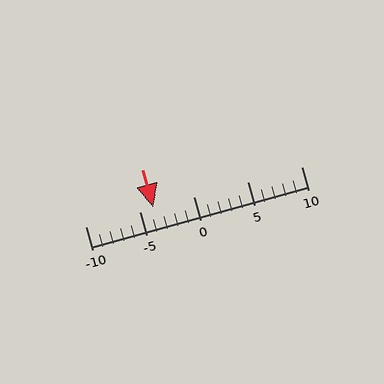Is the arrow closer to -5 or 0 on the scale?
The arrow is closer to -5.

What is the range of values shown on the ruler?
The ruler shows values from -10 to 10.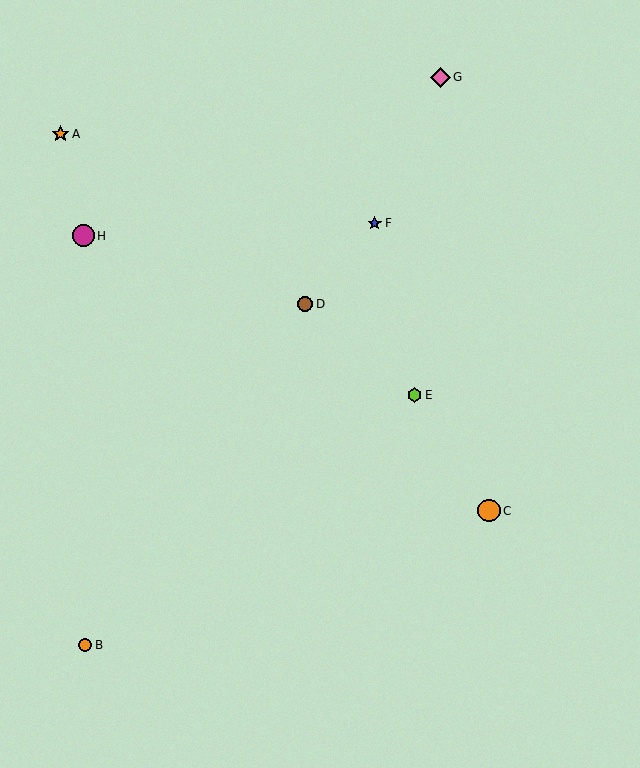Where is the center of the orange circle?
The center of the orange circle is at (489, 511).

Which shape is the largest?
The orange circle (labeled C) is the largest.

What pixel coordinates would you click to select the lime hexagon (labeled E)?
Click at (414, 395) to select the lime hexagon E.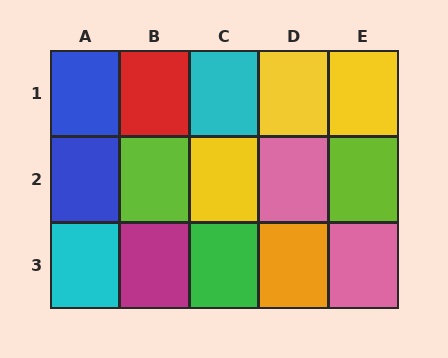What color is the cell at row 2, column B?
Lime.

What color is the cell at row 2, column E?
Lime.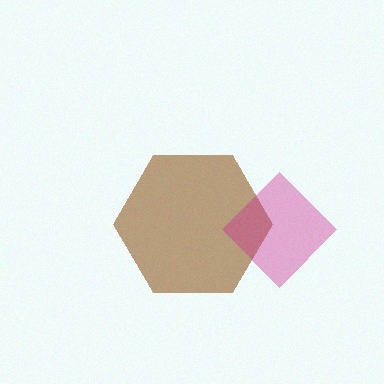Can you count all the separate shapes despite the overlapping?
Yes, there are 2 separate shapes.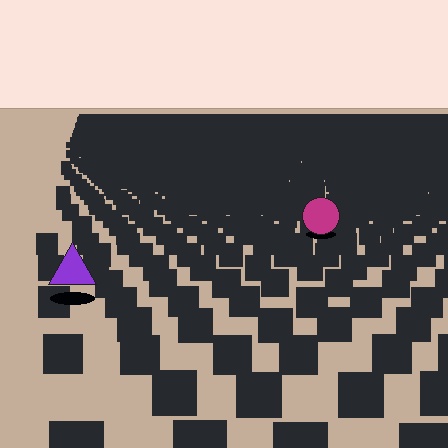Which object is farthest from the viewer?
The magenta circle is farthest from the viewer. It appears smaller and the ground texture around it is denser.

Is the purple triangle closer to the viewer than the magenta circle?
Yes. The purple triangle is closer — you can tell from the texture gradient: the ground texture is coarser near it.